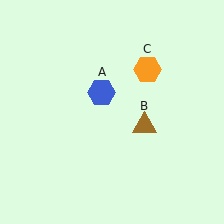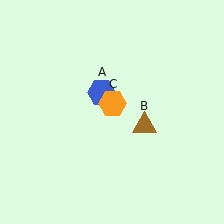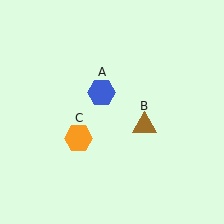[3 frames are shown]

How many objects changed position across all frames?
1 object changed position: orange hexagon (object C).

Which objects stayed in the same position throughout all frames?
Blue hexagon (object A) and brown triangle (object B) remained stationary.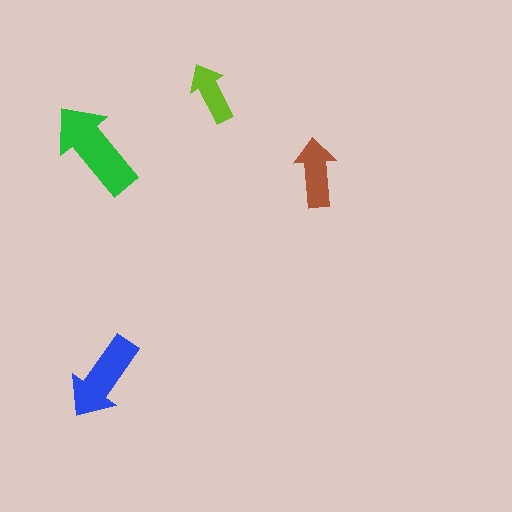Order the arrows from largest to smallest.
the green one, the blue one, the brown one, the lime one.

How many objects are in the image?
There are 4 objects in the image.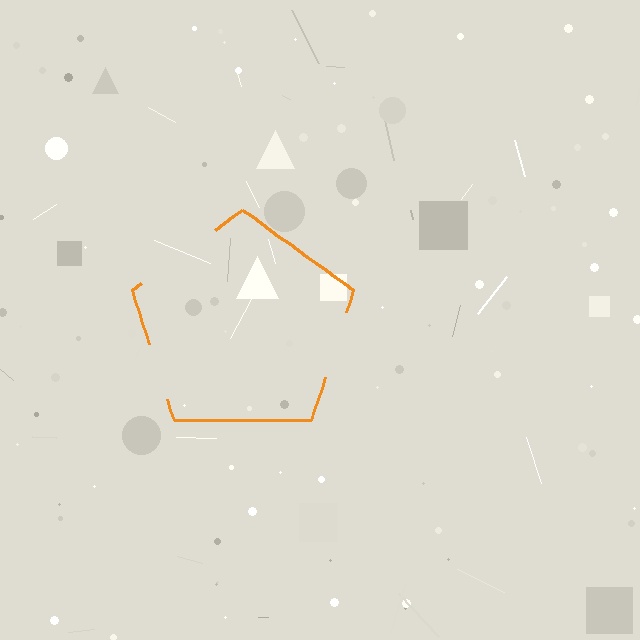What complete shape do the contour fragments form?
The contour fragments form a pentagon.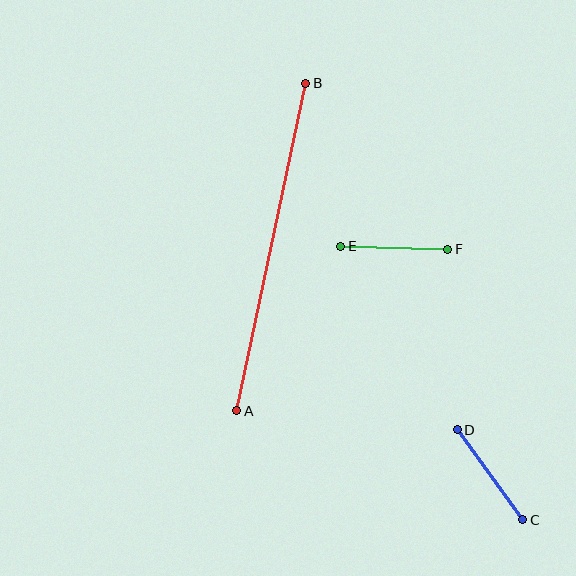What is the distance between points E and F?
The distance is approximately 107 pixels.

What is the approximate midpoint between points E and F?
The midpoint is at approximately (394, 248) pixels.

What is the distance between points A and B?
The distance is approximately 334 pixels.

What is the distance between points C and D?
The distance is approximately 111 pixels.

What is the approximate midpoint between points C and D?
The midpoint is at approximately (490, 475) pixels.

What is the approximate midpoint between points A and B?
The midpoint is at approximately (271, 247) pixels.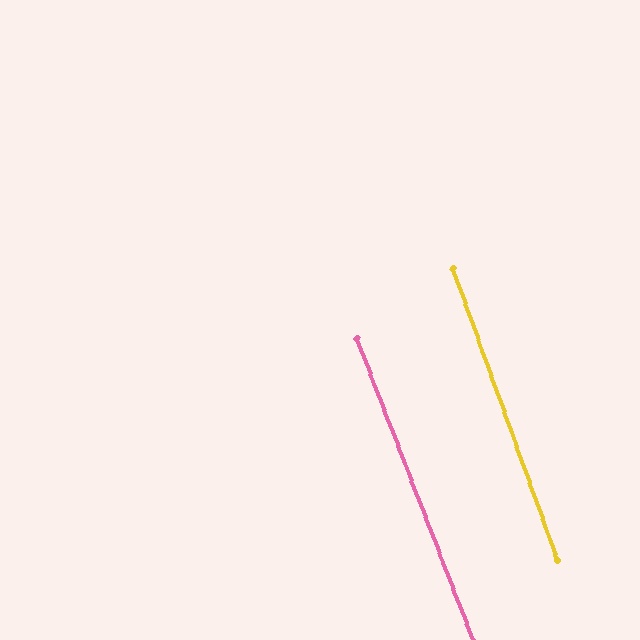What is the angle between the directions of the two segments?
Approximately 1 degree.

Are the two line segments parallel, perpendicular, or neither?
Parallel — their directions differ by only 1.4°.